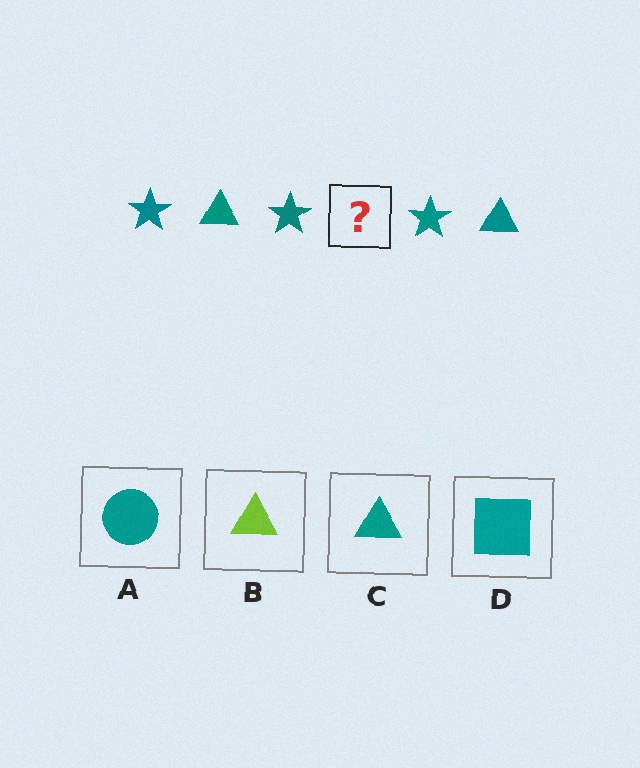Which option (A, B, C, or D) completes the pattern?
C.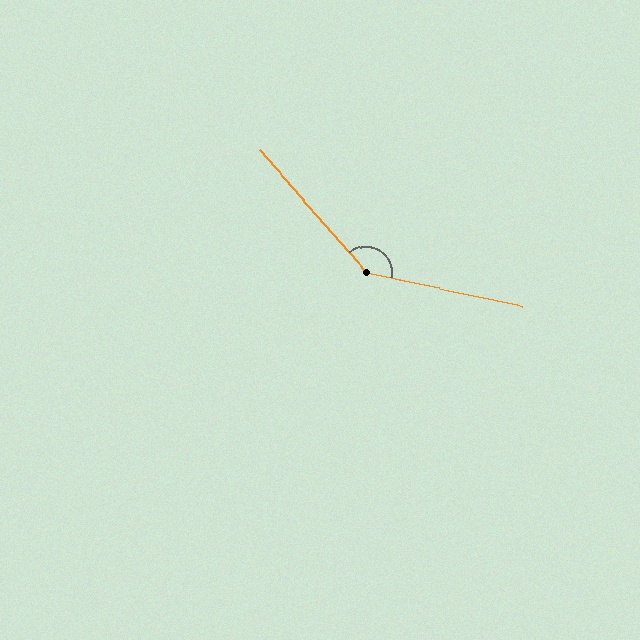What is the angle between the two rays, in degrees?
Approximately 144 degrees.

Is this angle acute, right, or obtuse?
It is obtuse.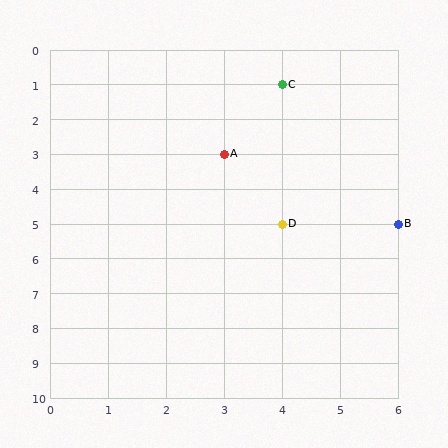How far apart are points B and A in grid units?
Points B and A are 3 columns and 2 rows apart (about 3.6 grid units diagonally).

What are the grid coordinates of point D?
Point D is at grid coordinates (4, 5).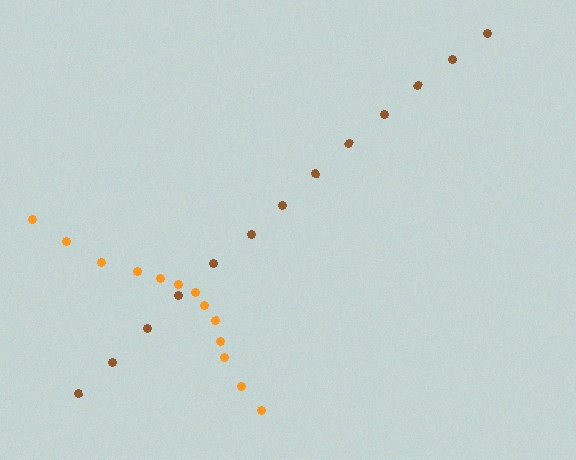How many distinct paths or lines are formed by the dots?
There are 2 distinct paths.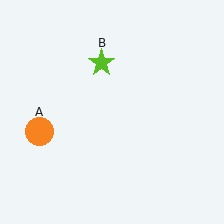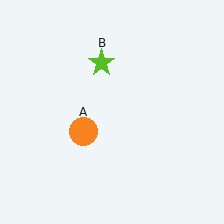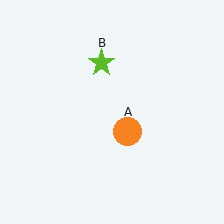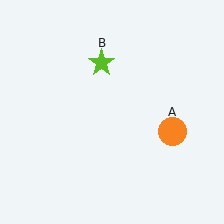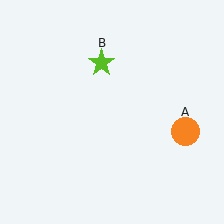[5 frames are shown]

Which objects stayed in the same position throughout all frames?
Lime star (object B) remained stationary.